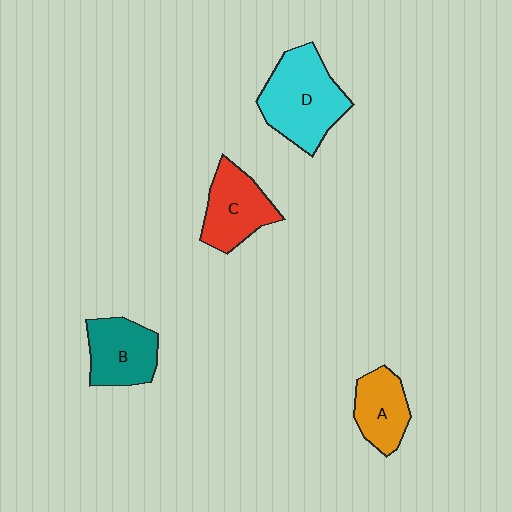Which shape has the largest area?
Shape D (cyan).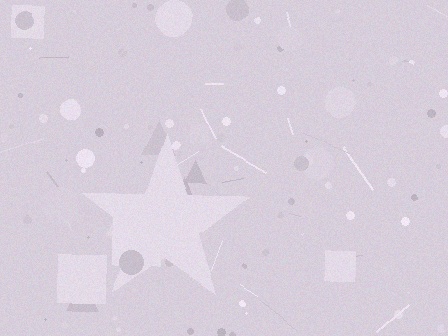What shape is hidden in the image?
A star is hidden in the image.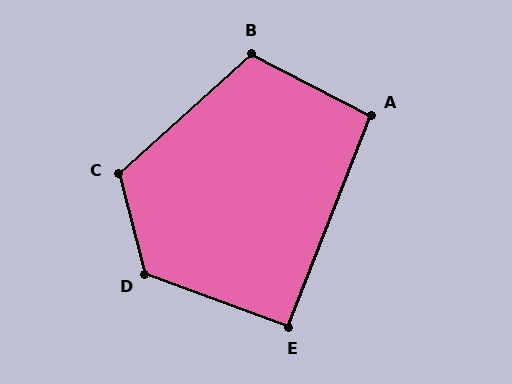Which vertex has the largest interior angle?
D, at approximately 125 degrees.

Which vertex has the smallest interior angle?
E, at approximately 91 degrees.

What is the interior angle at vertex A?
Approximately 96 degrees (obtuse).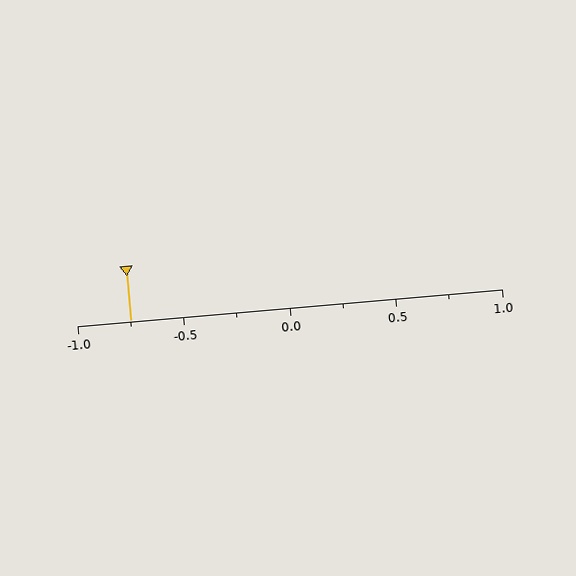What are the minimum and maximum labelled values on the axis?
The axis runs from -1.0 to 1.0.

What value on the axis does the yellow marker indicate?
The marker indicates approximately -0.75.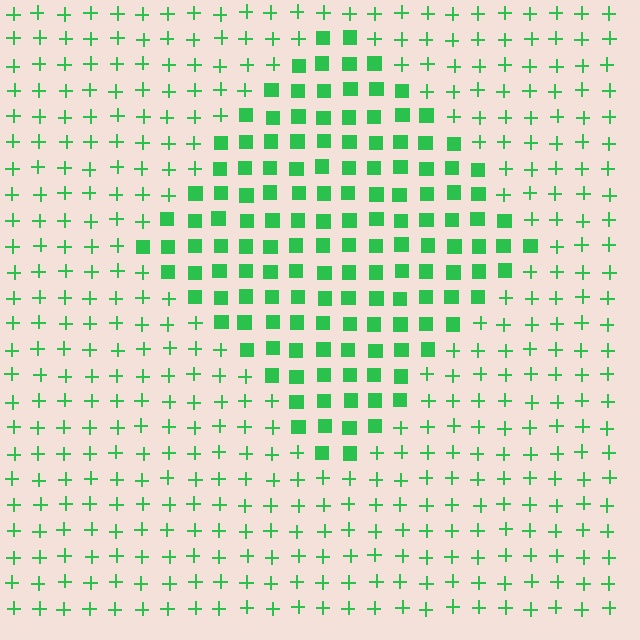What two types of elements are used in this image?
The image uses squares inside the diamond region and plus signs outside it.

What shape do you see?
I see a diamond.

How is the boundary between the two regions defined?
The boundary is defined by a change in element shape: squares inside vs. plus signs outside. All elements share the same color and spacing.